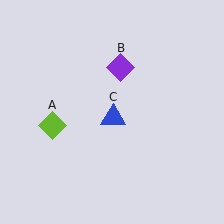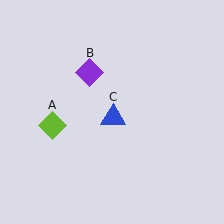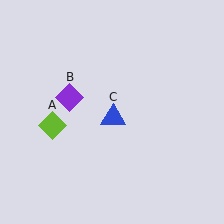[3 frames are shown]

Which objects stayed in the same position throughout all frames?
Lime diamond (object A) and blue triangle (object C) remained stationary.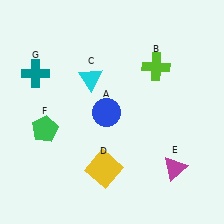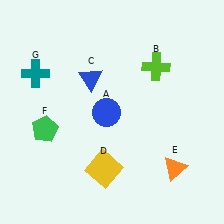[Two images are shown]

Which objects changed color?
C changed from cyan to blue. E changed from magenta to orange.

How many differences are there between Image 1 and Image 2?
There are 2 differences between the two images.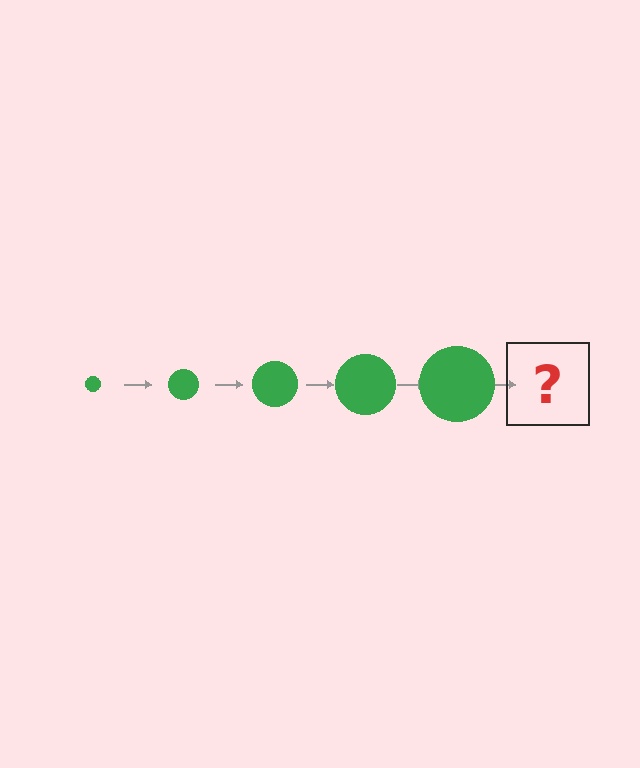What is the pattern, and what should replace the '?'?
The pattern is that the circle gets progressively larger each step. The '?' should be a green circle, larger than the previous one.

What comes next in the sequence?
The next element should be a green circle, larger than the previous one.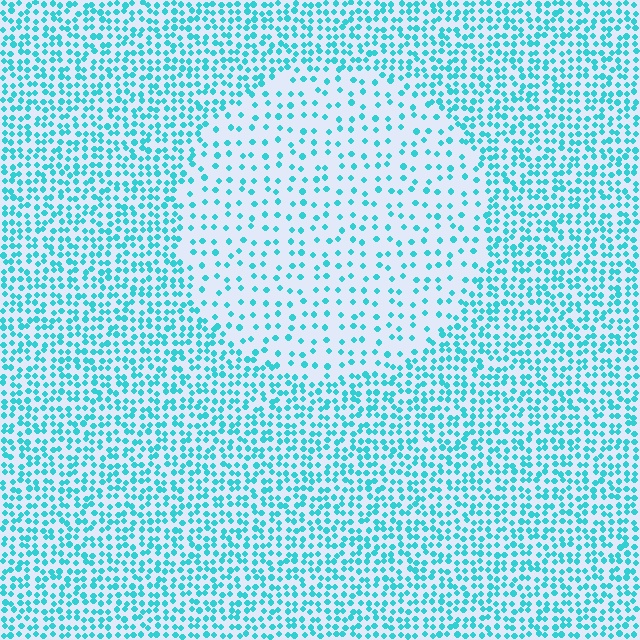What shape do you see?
I see a circle.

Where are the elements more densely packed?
The elements are more densely packed outside the circle boundary.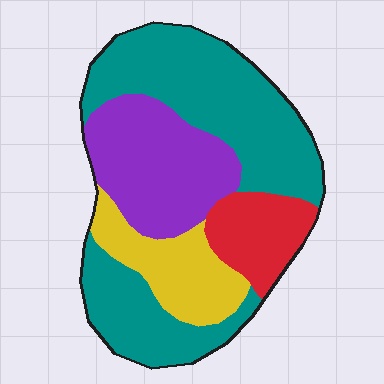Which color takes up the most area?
Teal, at roughly 50%.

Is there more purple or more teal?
Teal.